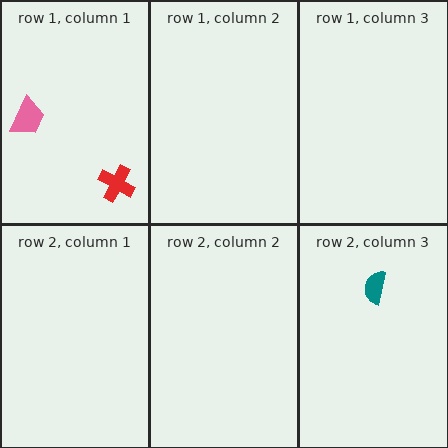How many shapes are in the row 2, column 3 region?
1.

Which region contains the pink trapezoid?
The row 1, column 1 region.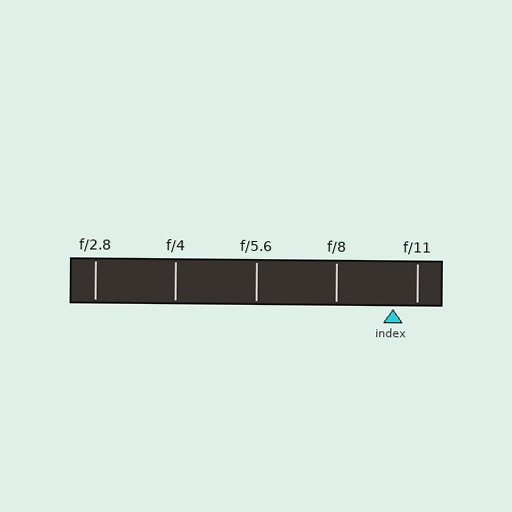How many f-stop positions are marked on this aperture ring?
There are 5 f-stop positions marked.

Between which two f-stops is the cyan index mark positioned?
The index mark is between f/8 and f/11.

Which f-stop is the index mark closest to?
The index mark is closest to f/11.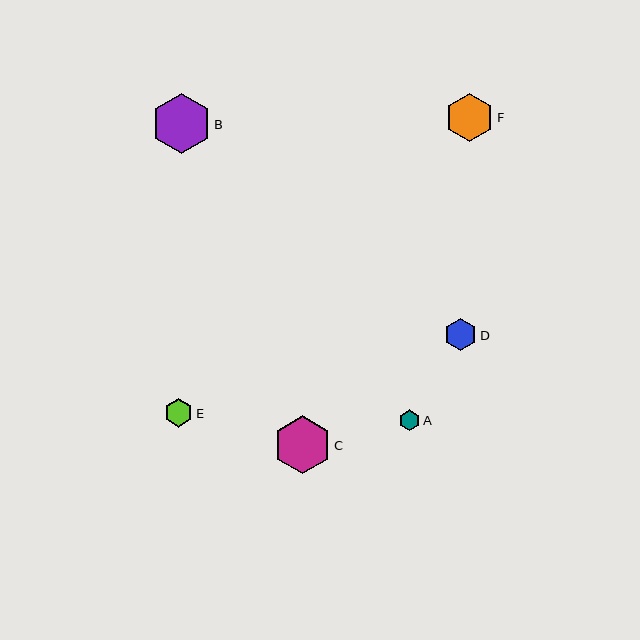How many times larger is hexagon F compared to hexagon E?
Hexagon F is approximately 1.7 times the size of hexagon E.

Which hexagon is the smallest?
Hexagon A is the smallest with a size of approximately 21 pixels.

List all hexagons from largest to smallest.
From largest to smallest: B, C, F, D, E, A.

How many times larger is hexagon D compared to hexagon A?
Hexagon D is approximately 1.6 times the size of hexagon A.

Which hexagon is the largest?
Hexagon B is the largest with a size of approximately 60 pixels.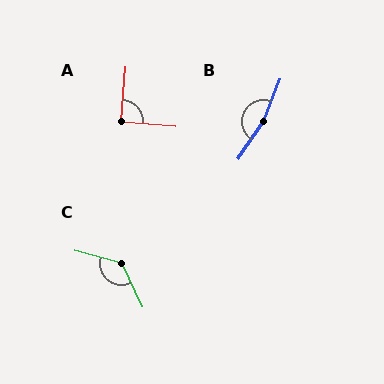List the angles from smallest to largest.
A (90°), C (130°), B (167°).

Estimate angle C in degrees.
Approximately 130 degrees.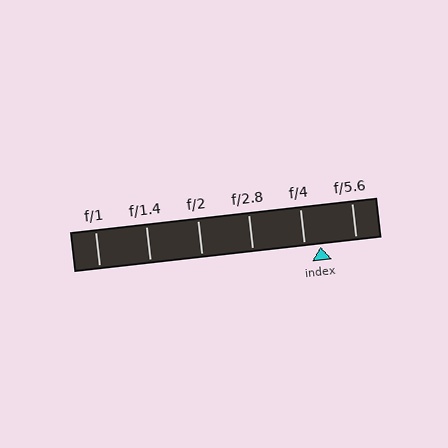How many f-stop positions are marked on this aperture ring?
There are 6 f-stop positions marked.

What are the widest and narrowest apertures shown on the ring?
The widest aperture shown is f/1 and the narrowest is f/5.6.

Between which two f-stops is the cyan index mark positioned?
The index mark is between f/4 and f/5.6.